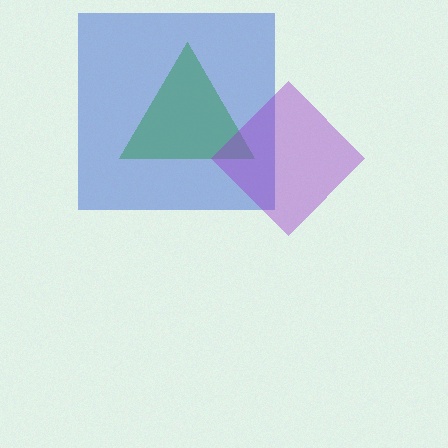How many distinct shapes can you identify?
There are 3 distinct shapes: a lime triangle, a blue square, a purple diamond.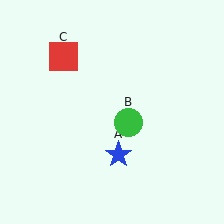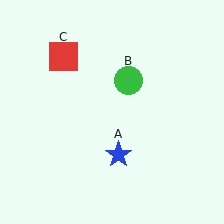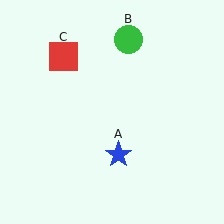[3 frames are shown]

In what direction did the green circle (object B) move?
The green circle (object B) moved up.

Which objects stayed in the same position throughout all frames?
Blue star (object A) and red square (object C) remained stationary.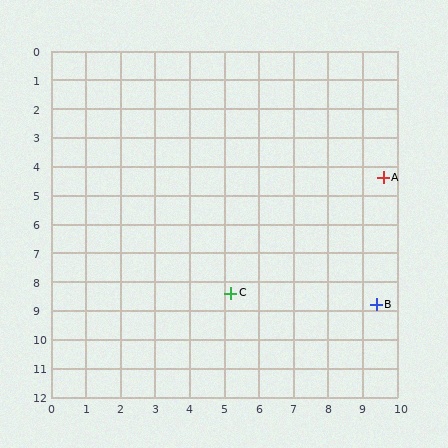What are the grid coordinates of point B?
Point B is at approximately (9.4, 8.8).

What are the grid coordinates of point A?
Point A is at approximately (9.6, 4.4).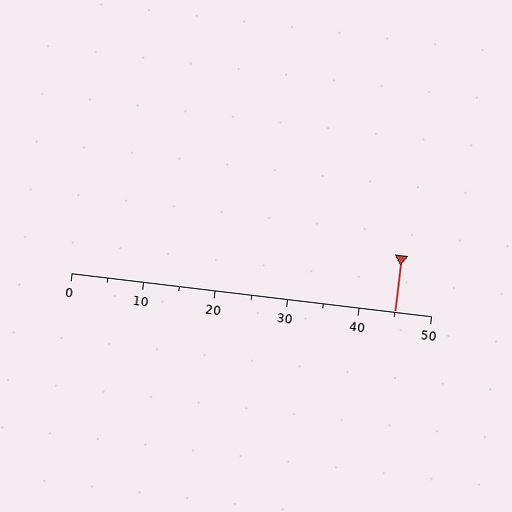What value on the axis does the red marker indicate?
The marker indicates approximately 45.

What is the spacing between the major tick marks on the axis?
The major ticks are spaced 10 apart.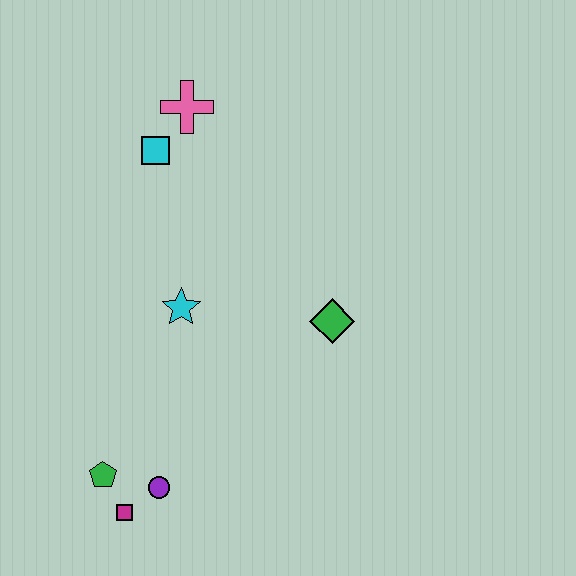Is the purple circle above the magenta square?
Yes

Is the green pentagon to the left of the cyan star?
Yes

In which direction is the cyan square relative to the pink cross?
The cyan square is below the pink cross.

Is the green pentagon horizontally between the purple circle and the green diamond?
No